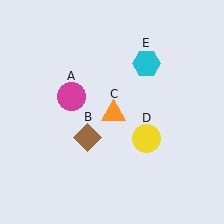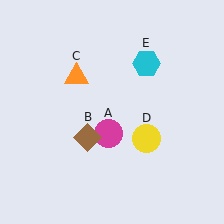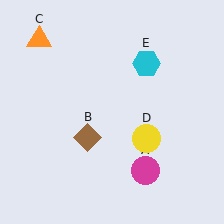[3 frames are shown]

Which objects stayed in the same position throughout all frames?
Brown diamond (object B) and yellow circle (object D) and cyan hexagon (object E) remained stationary.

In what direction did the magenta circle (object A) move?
The magenta circle (object A) moved down and to the right.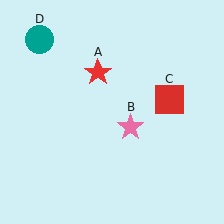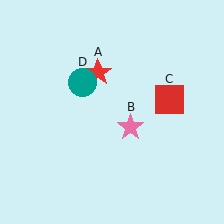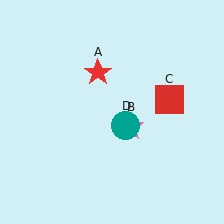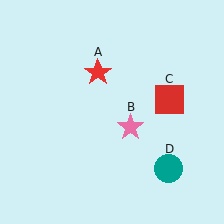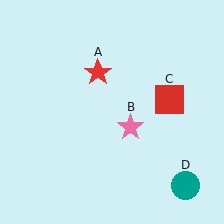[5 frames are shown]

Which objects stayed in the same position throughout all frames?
Red star (object A) and pink star (object B) and red square (object C) remained stationary.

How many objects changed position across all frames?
1 object changed position: teal circle (object D).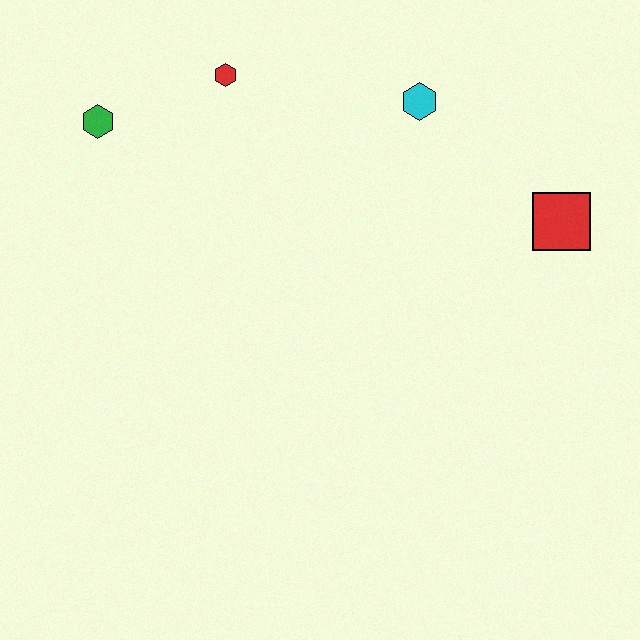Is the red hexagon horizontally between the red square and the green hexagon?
Yes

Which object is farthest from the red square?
The green hexagon is farthest from the red square.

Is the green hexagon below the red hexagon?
Yes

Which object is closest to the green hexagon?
The red hexagon is closest to the green hexagon.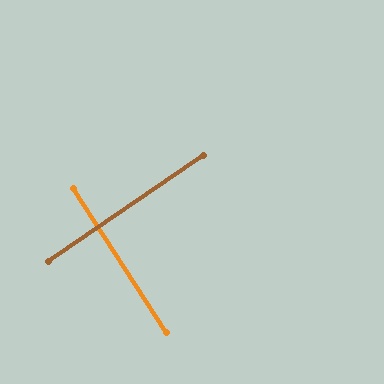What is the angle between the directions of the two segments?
Approximately 88 degrees.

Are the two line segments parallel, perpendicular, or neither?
Perpendicular — they meet at approximately 88°.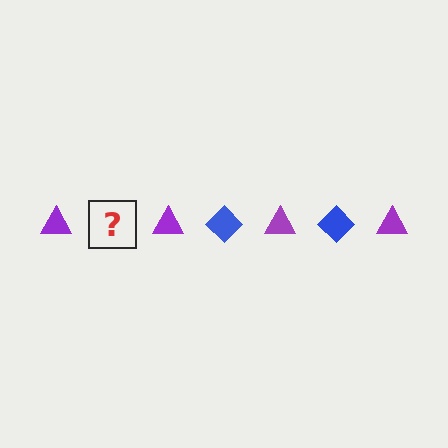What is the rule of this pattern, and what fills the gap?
The rule is that the pattern alternates between purple triangle and blue diamond. The gap should be filled with a blue diamond.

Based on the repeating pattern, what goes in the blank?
The blank should be a blue diamond.